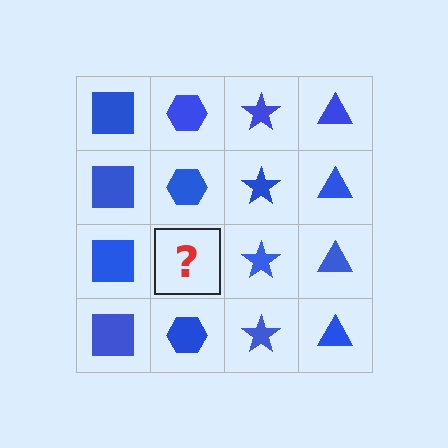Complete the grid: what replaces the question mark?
The question mark should be replaced with a blue hexagon.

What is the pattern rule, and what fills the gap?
The rule is that each column has a consistent shape. The gap should be filled with a blue hexagon.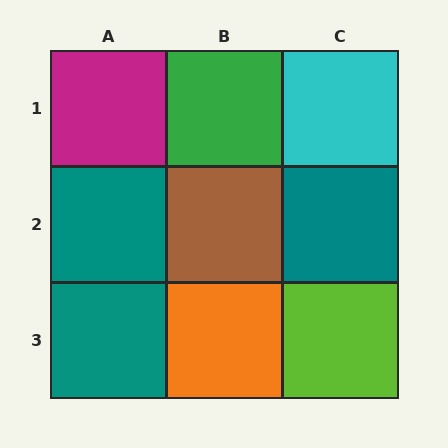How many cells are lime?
1 cell is lime.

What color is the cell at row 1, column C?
Cyan.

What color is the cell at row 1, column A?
Magenta.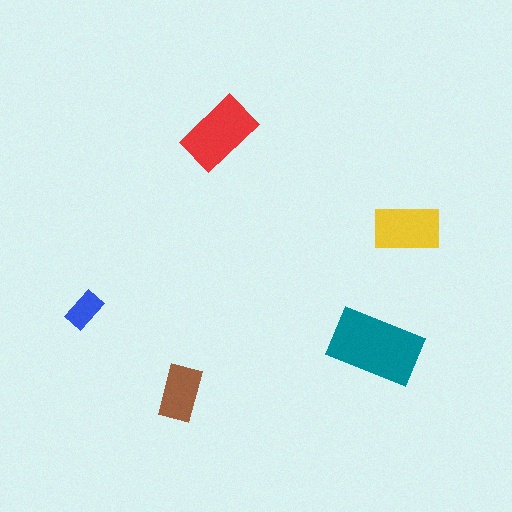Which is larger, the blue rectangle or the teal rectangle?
The teal one.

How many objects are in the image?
There are 5 objects in the image.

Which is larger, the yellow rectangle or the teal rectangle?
The teal one.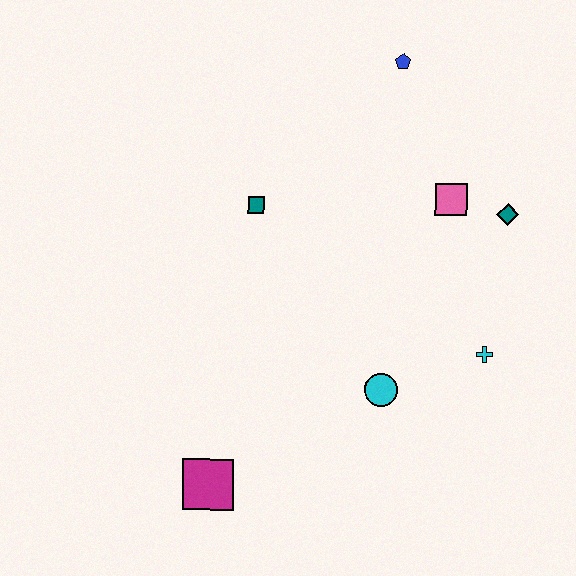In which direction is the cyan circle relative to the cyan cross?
The cyan circle is to the left of the cyan cross.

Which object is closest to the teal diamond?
The pink square is closest to the teal diamond.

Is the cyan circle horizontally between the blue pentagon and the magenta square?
Yes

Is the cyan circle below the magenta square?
No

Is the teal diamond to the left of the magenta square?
No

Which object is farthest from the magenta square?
The blue pentagon is farthest from the magenta square.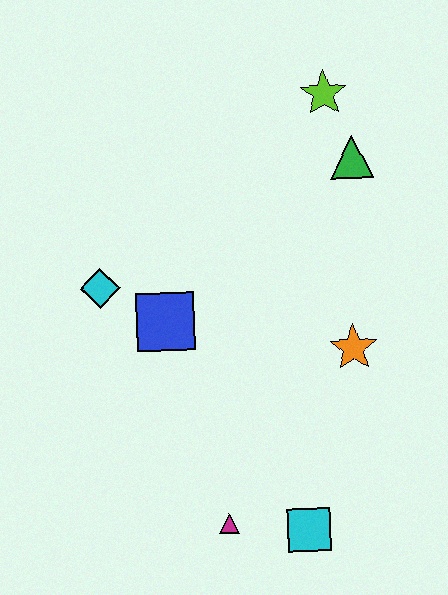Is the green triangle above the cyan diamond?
Yes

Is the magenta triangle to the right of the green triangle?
No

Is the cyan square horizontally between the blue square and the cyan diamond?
No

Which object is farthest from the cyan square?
The lime star is farthest from the cyan square.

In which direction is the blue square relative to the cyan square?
The blue square is above the cyan square.